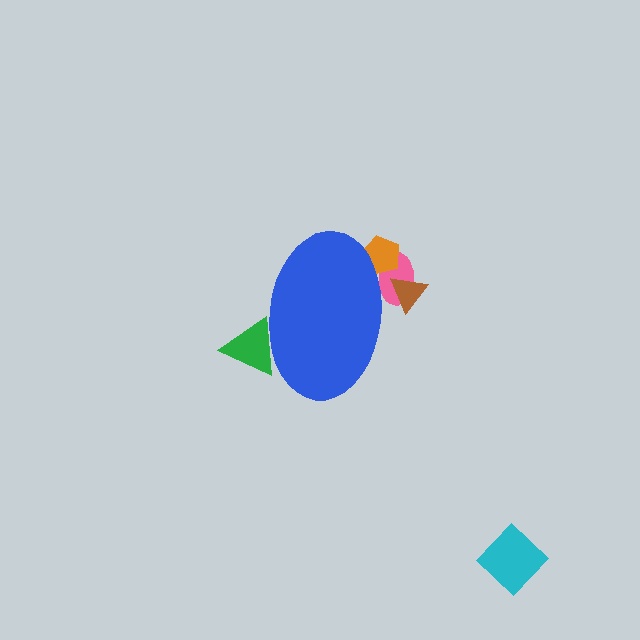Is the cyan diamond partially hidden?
No, the cyan diamond is fully visible.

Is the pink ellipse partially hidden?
Yes, the pink ellipse is partially hidden behind the blue ellipse.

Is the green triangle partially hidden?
Yes, the green triangle is partially hidden behind the blue ellipse.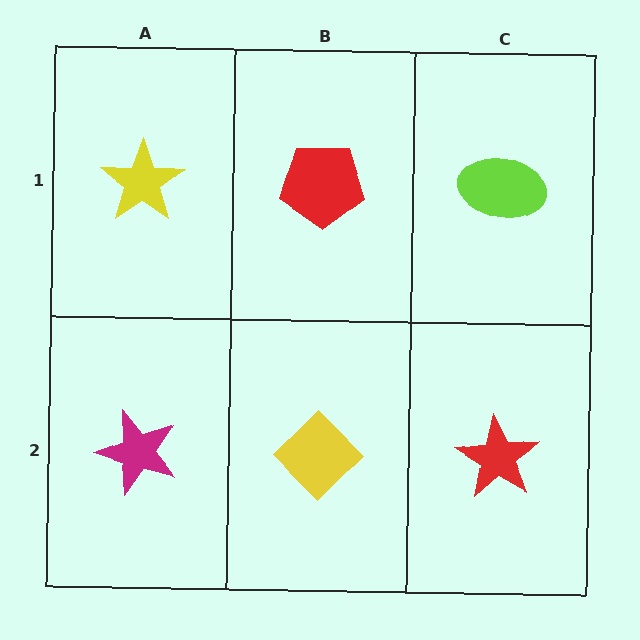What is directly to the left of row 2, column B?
A magenta star.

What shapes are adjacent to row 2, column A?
A yellow star (row 1, column A), a yellow diamond (row 2, column B).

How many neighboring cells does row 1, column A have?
2.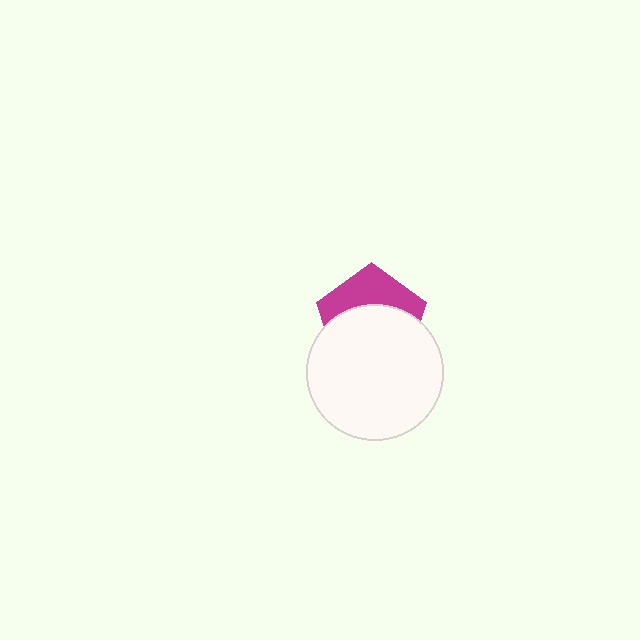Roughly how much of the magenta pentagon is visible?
A small part of it is visible (roughly 39%).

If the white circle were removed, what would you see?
You would see the complete magenta pentagon.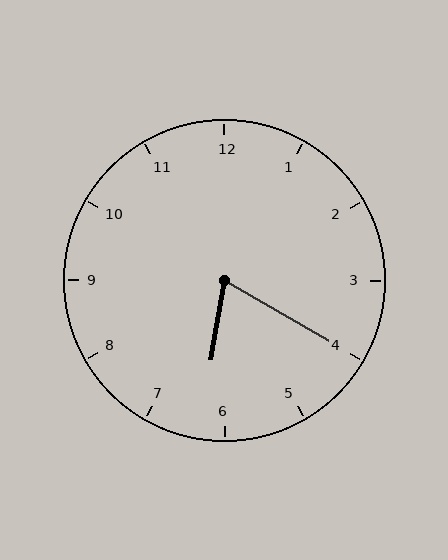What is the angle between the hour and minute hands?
Approximately 70 degrees.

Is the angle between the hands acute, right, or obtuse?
It is acute.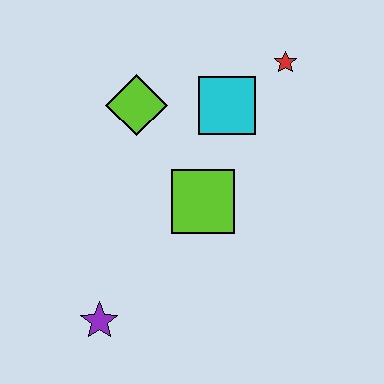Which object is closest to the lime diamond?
The cyan square is closest to the lime diamond.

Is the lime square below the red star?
Yes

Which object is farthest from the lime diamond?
The purple star is farthest from the lime diamond.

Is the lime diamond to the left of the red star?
Yes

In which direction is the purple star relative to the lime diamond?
The purple star is below the lime diamond.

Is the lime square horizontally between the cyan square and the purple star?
Yes